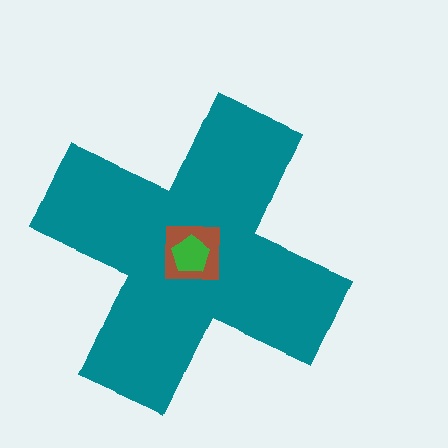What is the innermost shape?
The green pentagon.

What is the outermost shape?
The teal cross.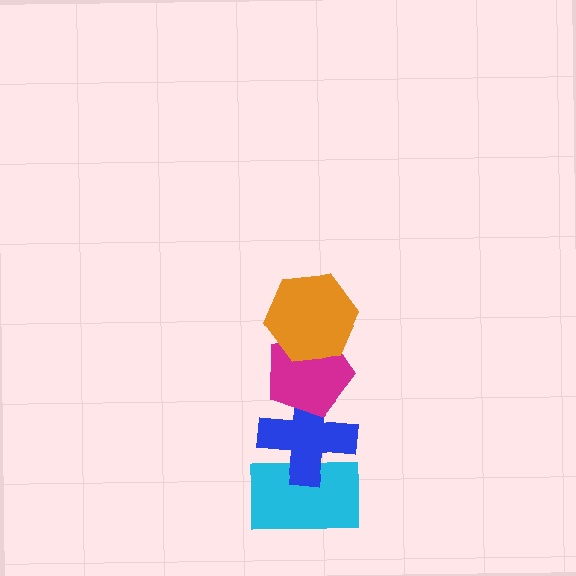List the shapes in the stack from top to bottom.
From top to bottom: the orange hexagon, the magenta pentagon, the blue cross, the cyan rectangle.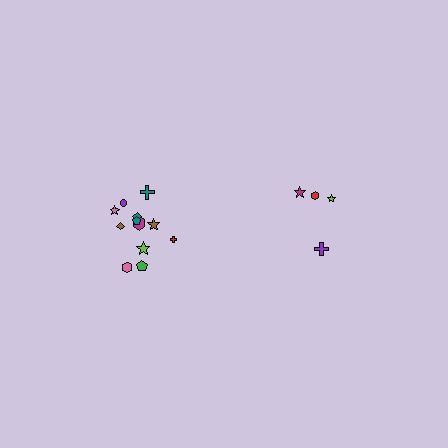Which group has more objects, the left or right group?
The left group.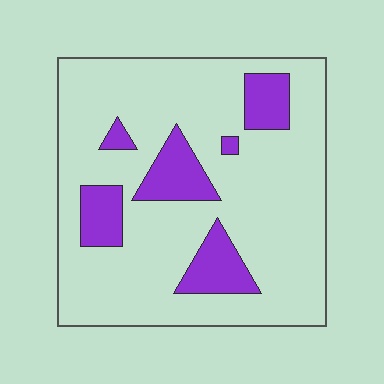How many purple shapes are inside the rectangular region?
6.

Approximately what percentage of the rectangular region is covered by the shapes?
Approximately 20%.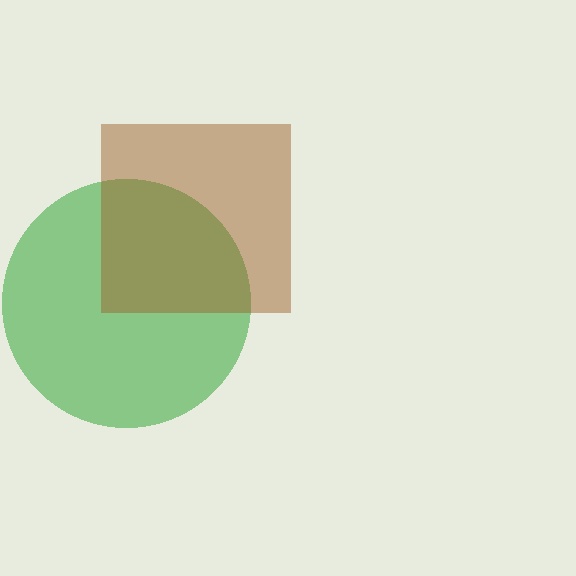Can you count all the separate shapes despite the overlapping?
Yes, there are 2 separate shapes.